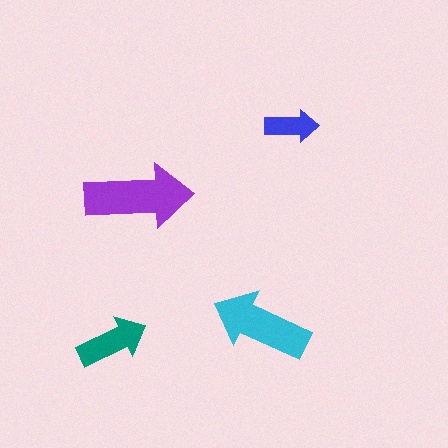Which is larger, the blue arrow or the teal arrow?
The teal one.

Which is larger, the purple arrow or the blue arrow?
The purple one.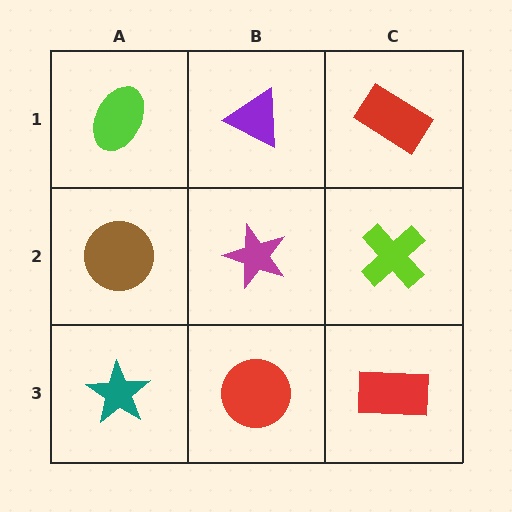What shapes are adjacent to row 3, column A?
A brown circle (row 2, column A), a red circle (row 3, column B).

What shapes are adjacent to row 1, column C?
A lime cross (row 2, column C), a purple triangle (row 1, column B).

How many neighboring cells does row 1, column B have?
3.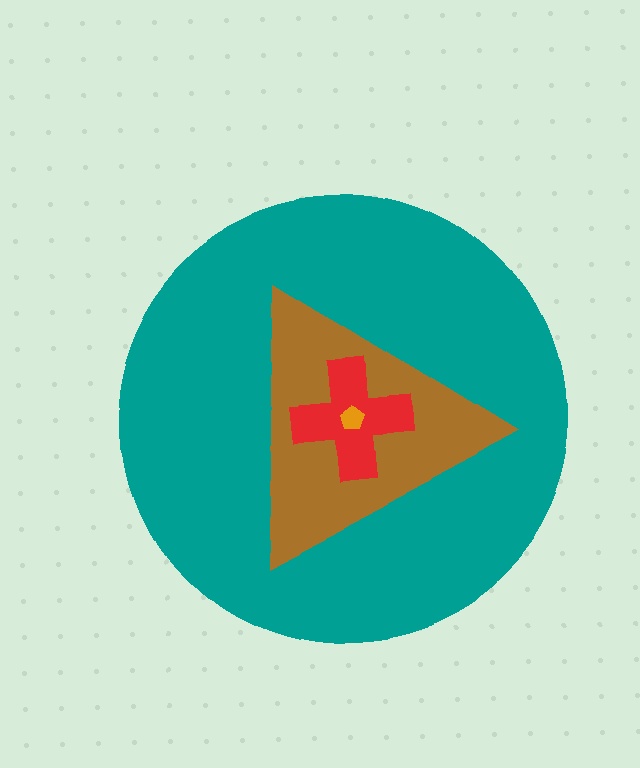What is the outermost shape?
The teal circle.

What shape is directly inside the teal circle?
The brown triangle.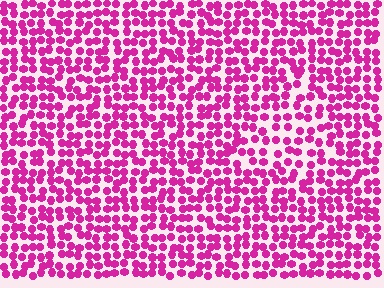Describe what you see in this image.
The image contains small magenta elements arranged at two different densities. A triangle-shaped region is visible where the elements are less densely packed than the surrounding area.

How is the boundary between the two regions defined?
The boundary is defined by a change in element density (approximately 1.5x ratio). All elements are the same color, size, and shape.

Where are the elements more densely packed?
The elements are more densely packed outside the triangle boundary.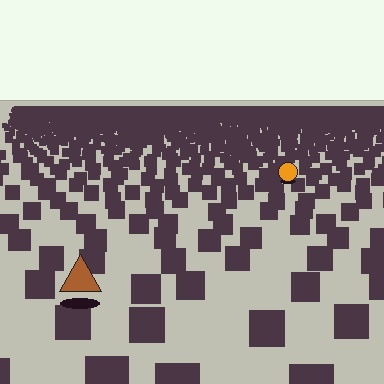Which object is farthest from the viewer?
The orange circle is farthest from the viewer. It appears smaller and the ground texture around it is denser.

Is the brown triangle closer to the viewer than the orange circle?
Yes. The brown triangle is closer — you can tell from the texture gradient: the ground texture is coarser near it.